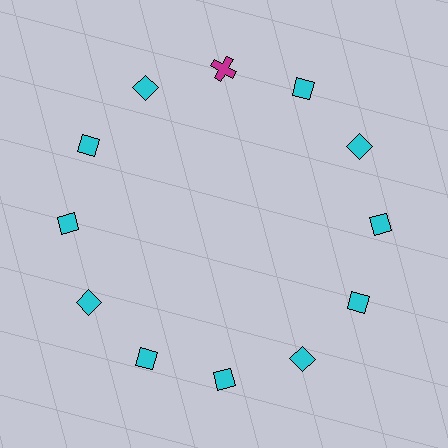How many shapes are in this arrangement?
There are 12 shapes arranged in a ring pattern.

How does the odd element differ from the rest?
It differs in both color (magenta instead of cyan) and shape (cross instead of diamond).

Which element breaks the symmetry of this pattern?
The magenta cross at roughly the 12 o'clock position breaks the symmetry. All other shapes are cyan diamonds.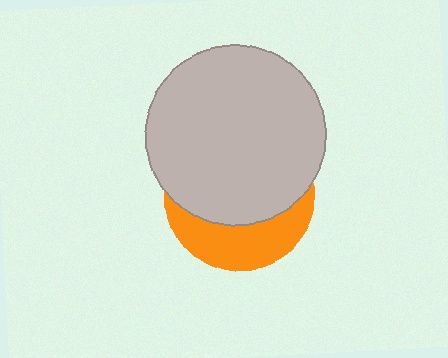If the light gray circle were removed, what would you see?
You would see the complete orange circle.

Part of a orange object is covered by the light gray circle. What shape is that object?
It is a circle.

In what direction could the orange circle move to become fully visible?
The orange circle could move down. That would shift it out from behind the light gray circle entirely.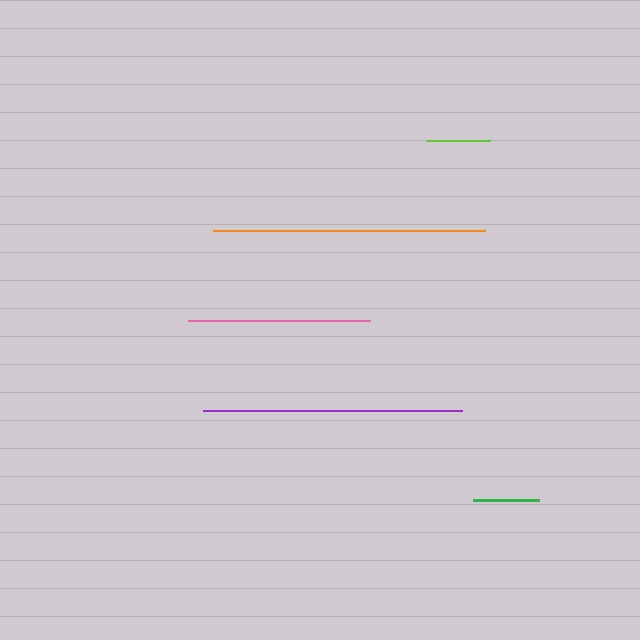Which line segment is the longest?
The orange line is the longest at approximately 273 pixels.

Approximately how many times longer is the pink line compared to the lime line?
The pink line is approximately 2.9 times the length of the lime line.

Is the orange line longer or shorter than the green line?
The orange line is longer than the green line.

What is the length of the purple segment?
The purple segment is approximately 258 pixels long.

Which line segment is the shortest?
The lime line is the shortest at approximately 63 pixels.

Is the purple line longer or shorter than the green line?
The purple line is longer than the green line.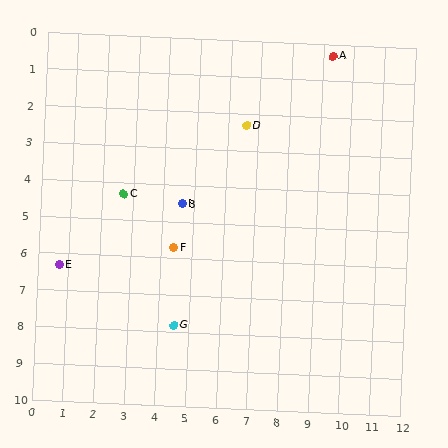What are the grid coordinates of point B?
Point B is at approximately (4.6, 4.5).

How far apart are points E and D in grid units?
Points E and D are about 7.1 grid units apart.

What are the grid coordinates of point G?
Point G is at approximately (4.5, 7.8).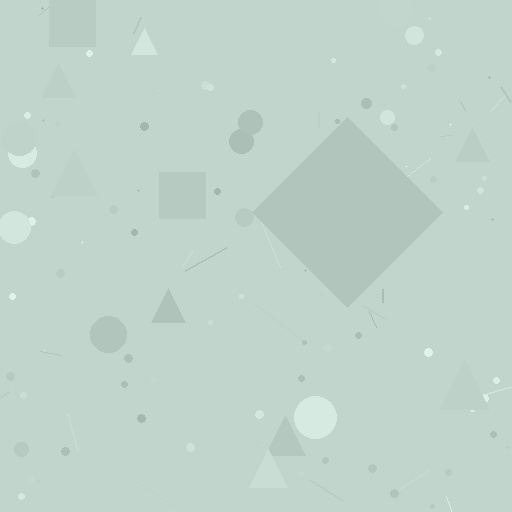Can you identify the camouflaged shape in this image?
The camouflaged shape is a diamond.